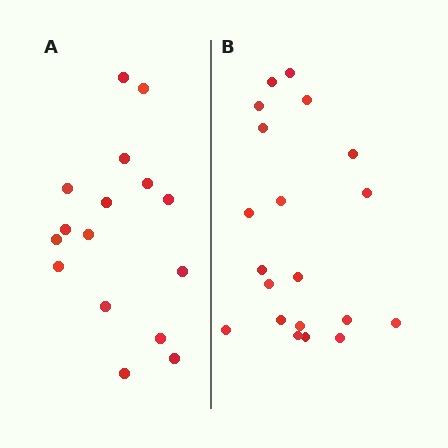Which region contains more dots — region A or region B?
Region B (the right region) has more dots.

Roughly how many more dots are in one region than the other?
Region B has about 4 more dots than region A.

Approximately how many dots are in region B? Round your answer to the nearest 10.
About 20 dots.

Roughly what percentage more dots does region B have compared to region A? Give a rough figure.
About 25% more.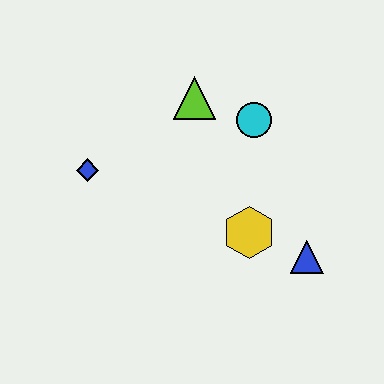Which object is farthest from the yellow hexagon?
The blue diamond is farthest from the yellow hexagon.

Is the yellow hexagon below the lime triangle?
Yes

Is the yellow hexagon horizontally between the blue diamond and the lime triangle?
No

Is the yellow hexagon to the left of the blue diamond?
No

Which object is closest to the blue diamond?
The lime triangle is closest to the blue diamond.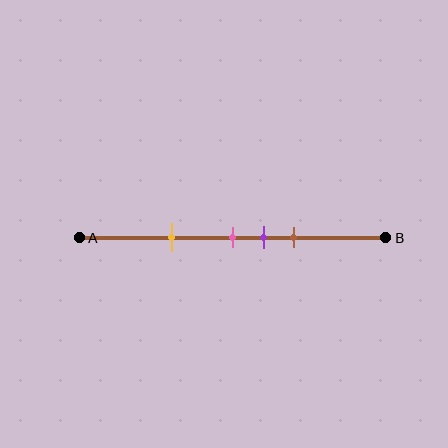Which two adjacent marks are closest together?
The pink and purple marks are the closest adjacent pair.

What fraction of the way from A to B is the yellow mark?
The yellow mark is approximately 30% (0.3) of the way from A to B.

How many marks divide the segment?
There are 4 marks dividing the segment.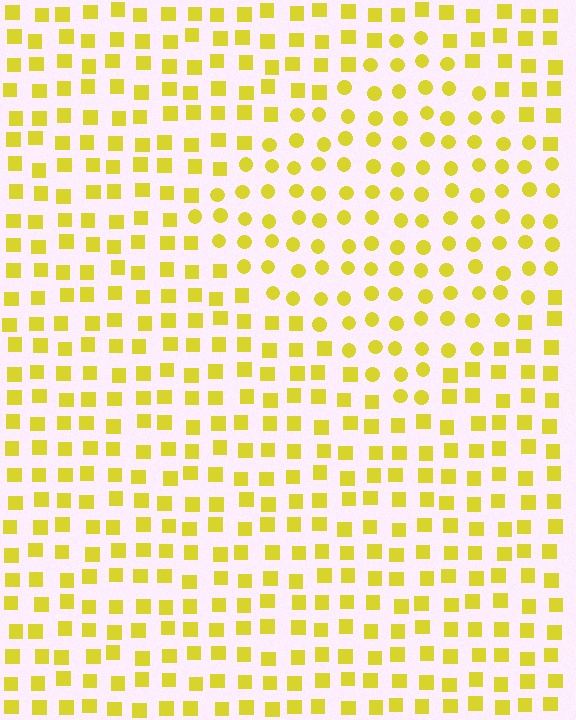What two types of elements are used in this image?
The image uses circles inside the diamond region and squares outside it.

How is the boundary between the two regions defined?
The boundary is defined by a change in element shape: circles inside vs. squares outside. All elements share the same color and spacing.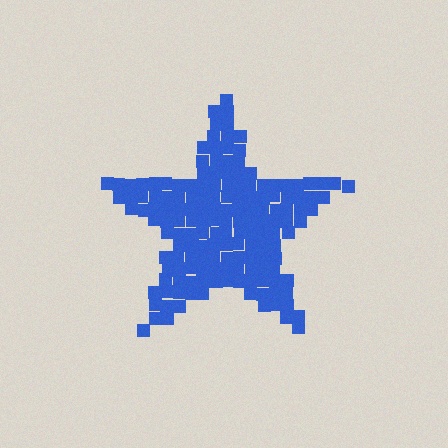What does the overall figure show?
The overall figure shows a star.